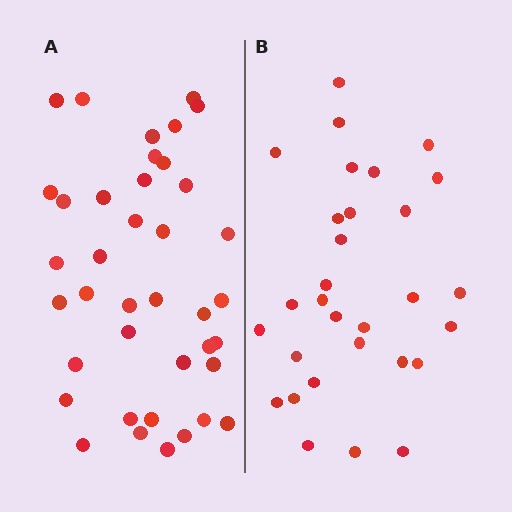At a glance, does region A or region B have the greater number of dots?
Region A (the left region) has more dots.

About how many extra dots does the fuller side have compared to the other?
Region A has roughly 8 or so more dots than region B.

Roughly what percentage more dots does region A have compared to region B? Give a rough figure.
About 30% more.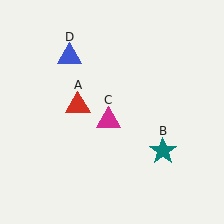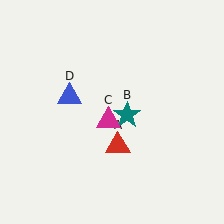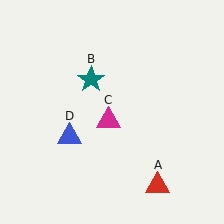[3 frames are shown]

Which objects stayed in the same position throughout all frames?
Magenta triangle (object C) remained stationary.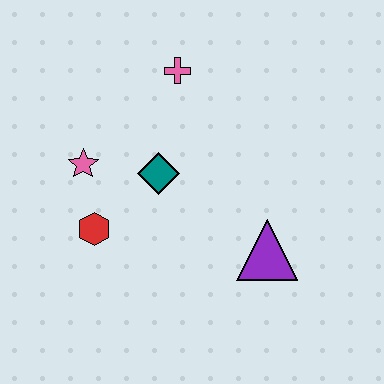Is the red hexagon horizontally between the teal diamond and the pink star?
Yes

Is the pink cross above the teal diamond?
Yes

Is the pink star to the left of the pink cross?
Yes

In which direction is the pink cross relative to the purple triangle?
The pink cross is above the purple triangle.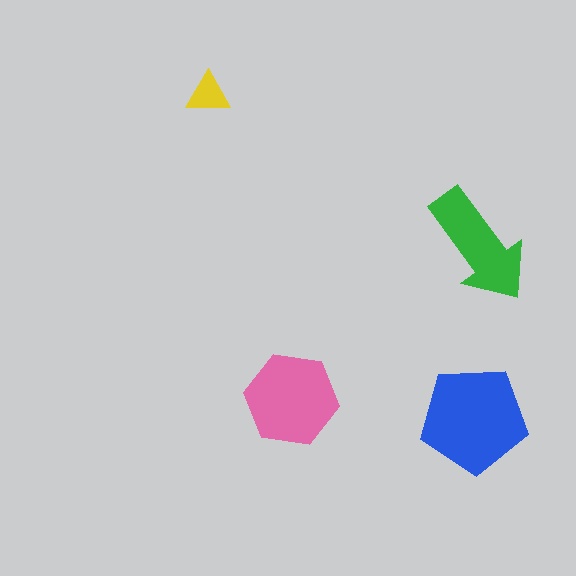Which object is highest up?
The yellow triangle is topmost.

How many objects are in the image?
There are 4 objects in the image.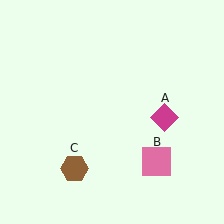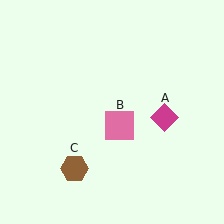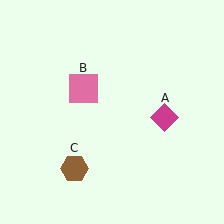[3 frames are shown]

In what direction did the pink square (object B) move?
The pink square (object B) moved up and to the left.